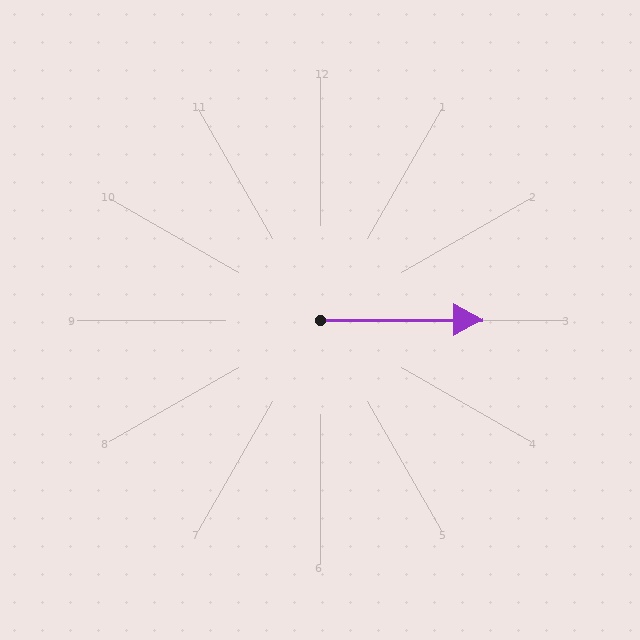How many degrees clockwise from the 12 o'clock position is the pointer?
Approximately 90 degrees.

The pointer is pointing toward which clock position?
Roughly 3 o'clock.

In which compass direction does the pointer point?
East.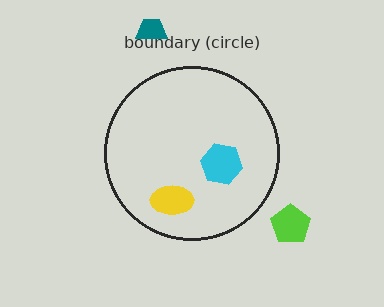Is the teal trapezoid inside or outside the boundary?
Outside.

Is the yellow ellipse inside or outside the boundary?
Inside.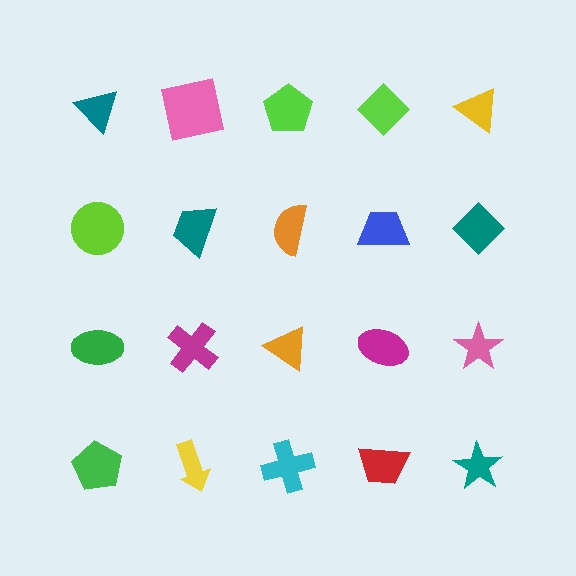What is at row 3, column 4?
A magenta ellipse.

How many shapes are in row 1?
5 shapes.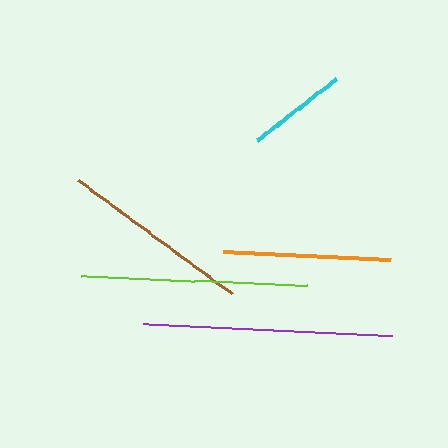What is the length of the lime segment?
The lime segment is approximately 227 pixels long.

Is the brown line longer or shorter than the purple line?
The purple line is longer than the brown line.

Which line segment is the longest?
The purple line is the longest at approximately 249 pixels.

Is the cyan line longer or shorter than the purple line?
The purple line is longer than the cyan line.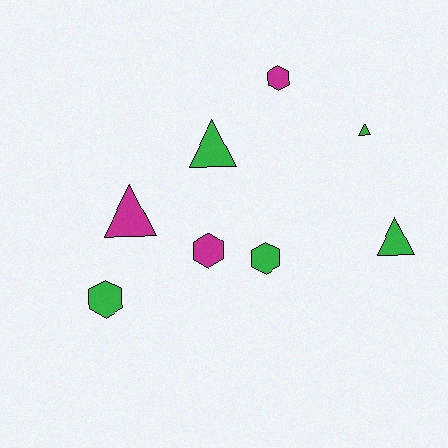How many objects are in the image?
There are 8 objects.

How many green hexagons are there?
There are 2 green hexagons.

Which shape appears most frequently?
Triangle, with 4 objects.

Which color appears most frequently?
Green, with 5 objects.